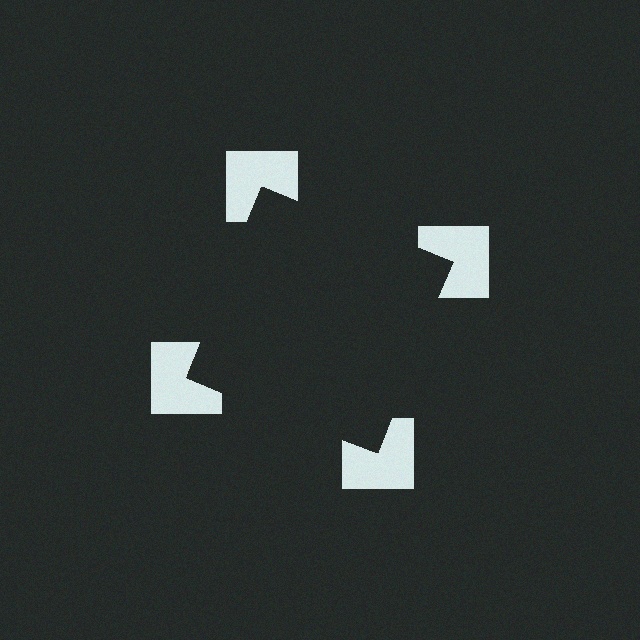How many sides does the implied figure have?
4 sides.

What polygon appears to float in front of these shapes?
An illusory square — its edges are inferred from the aligned wedge cuts in the notched squares, not physically drawn.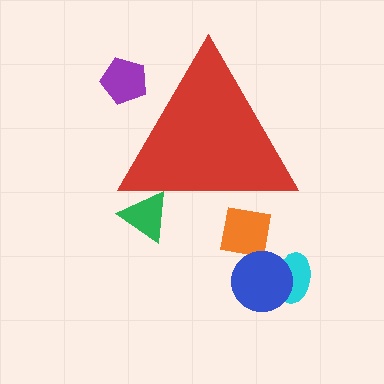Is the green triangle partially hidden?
Yes, the green triangle is partially hidden behind the red triangle.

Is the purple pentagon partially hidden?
Yes, the purple pentagon is partially hidden behind the red triangle.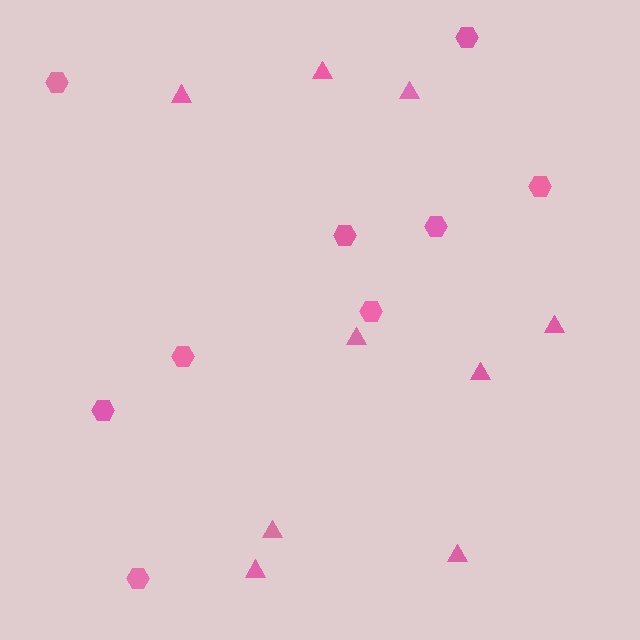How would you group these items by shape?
There are 2 groups: one group of triangles (9) and one group of hexagons (9).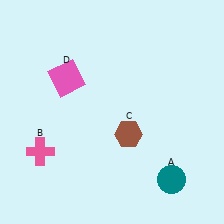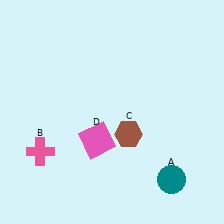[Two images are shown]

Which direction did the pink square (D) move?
The pink square (D) moved down.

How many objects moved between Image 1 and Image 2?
1 object moved between the two images.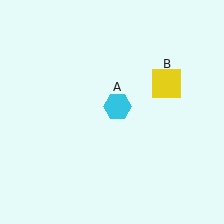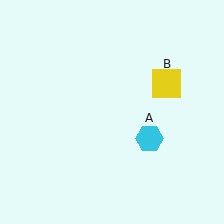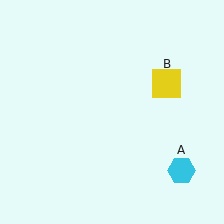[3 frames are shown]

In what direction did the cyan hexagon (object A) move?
The cyan hexagon (object A) moved down and to the right.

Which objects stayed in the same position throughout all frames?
Yellow square (object B) remained stationary.